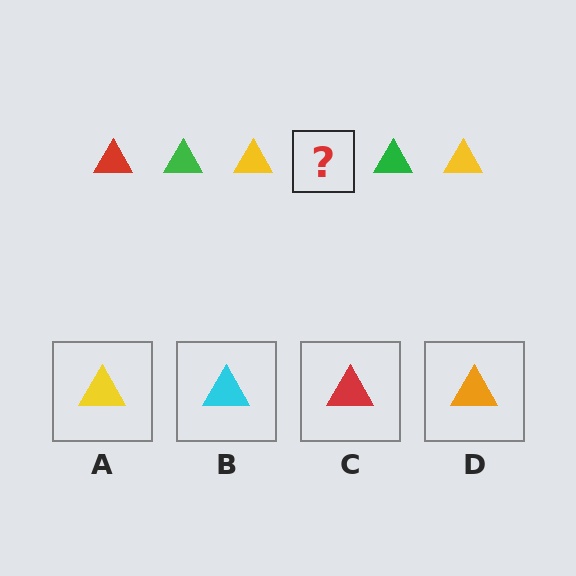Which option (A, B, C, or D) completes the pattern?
C.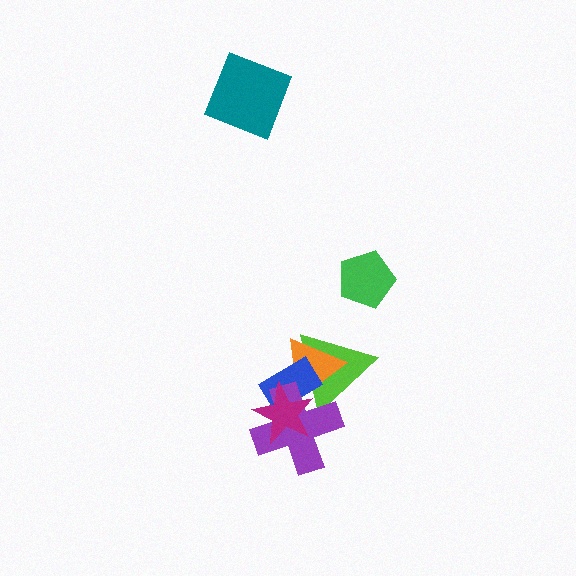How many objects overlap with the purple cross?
4 objects overlap with the purple cross.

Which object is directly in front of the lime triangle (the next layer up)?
The orange triangle is directly in front of the lime triangle.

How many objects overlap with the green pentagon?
0 objects overlap with the green pentagon.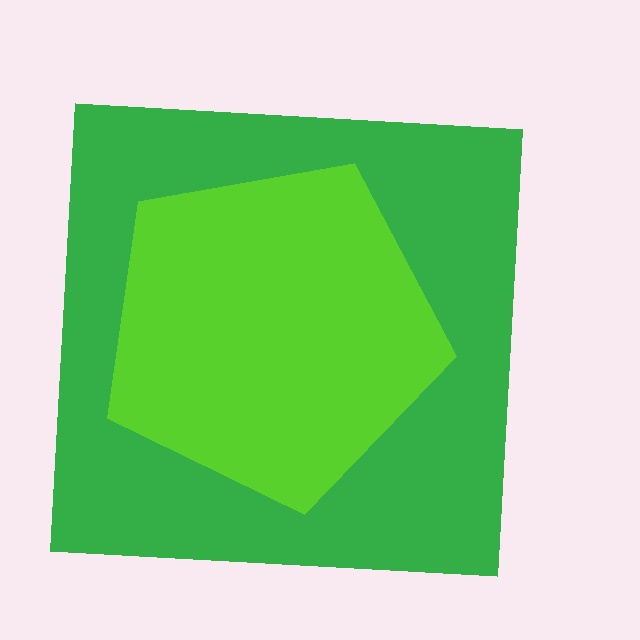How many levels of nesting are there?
2.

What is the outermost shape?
The green square.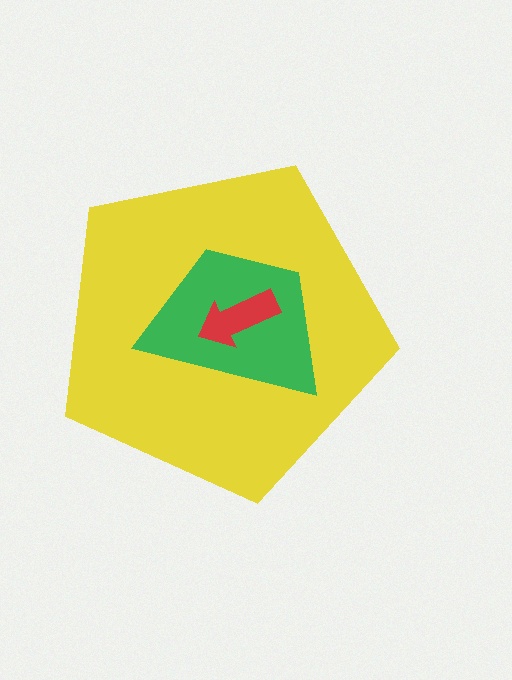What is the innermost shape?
The red arrow.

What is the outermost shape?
The yellow pentagon.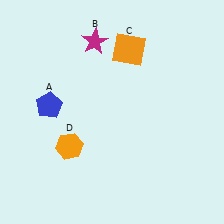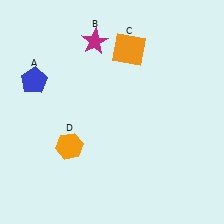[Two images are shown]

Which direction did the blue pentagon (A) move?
The blue pentagon (A) moved up.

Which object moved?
The blue pentagon (A) moved up.